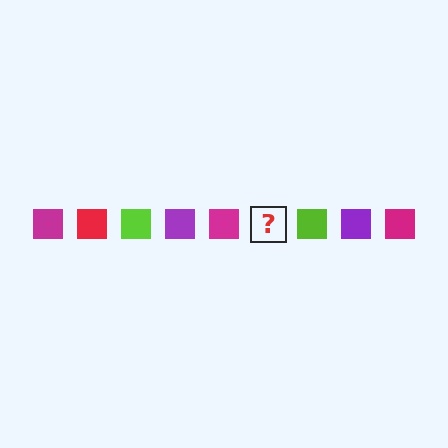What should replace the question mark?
The question mark should be replaced with a red square.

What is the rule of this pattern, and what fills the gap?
The rule is that the pattern cycles through magenta, red, lime, purple squares. The gap should be filled with a red square.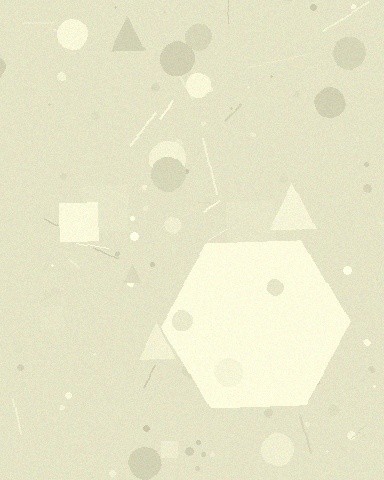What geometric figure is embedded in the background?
A hexagon is embedded in the background.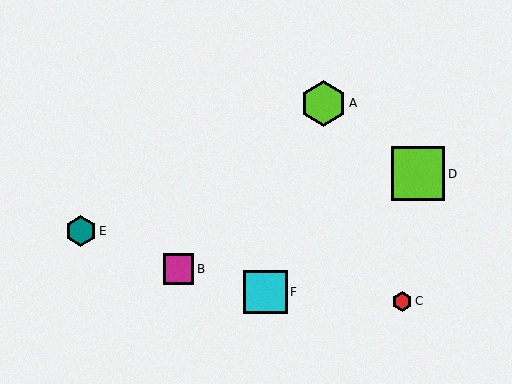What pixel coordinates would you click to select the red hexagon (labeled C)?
Click at (402, 301) to select the red hexagon C.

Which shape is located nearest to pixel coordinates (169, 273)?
The magenta square (labeled B) at (179, 269) is nearest to that location.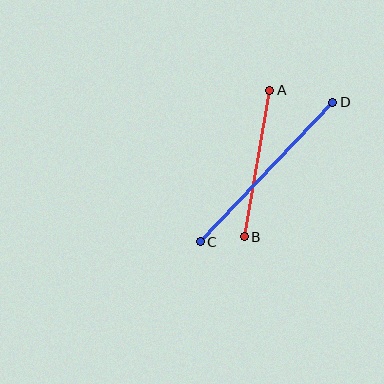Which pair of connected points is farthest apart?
Points C and D are farthest apart.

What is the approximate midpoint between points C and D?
The midpoint is at approximately (266, 172) pixels.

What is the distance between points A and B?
The distance is approximately 148 pixels.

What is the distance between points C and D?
The distance is approximately 192 pixels.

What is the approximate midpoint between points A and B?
The midpoint is at approximately (257, 163) pixels.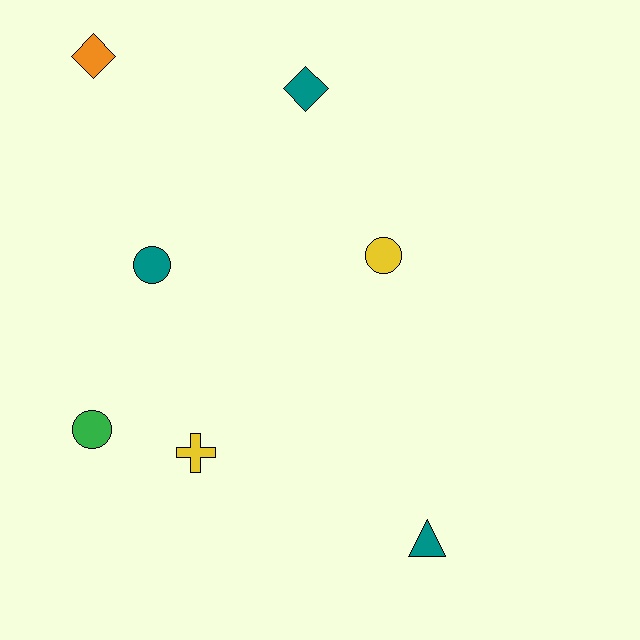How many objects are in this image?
There are 7 objects.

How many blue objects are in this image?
There are no blue objects.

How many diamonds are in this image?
There are 2 diamonds.